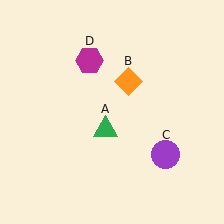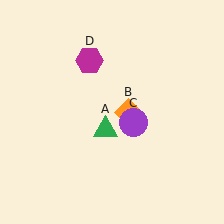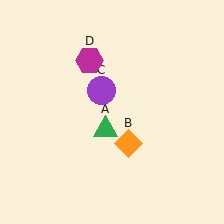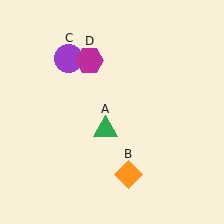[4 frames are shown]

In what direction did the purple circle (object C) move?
The purple circle (object C) moved up and to the left.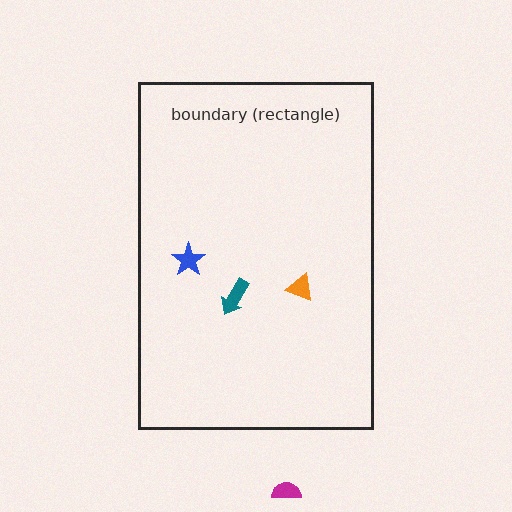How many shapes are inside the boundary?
3 inside, 1 outside.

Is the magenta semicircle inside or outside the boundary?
Outside.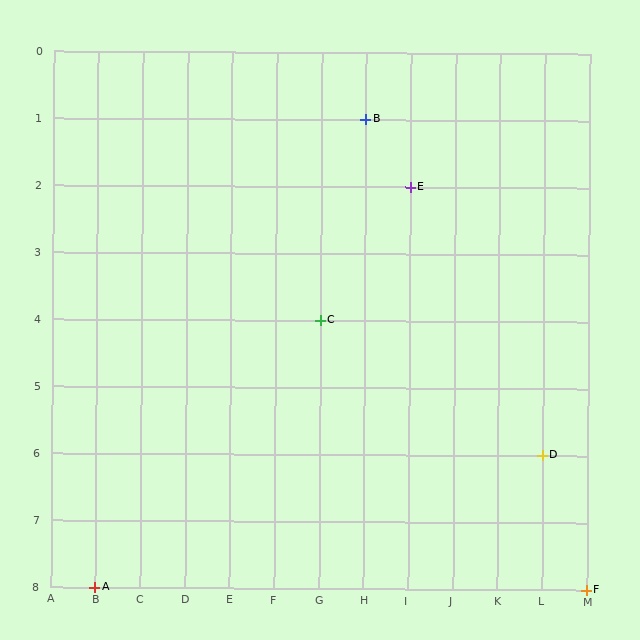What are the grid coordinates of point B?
Point B is at grid coordinates (H, 1).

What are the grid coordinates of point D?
Point D is at grid coordinates (L, 6).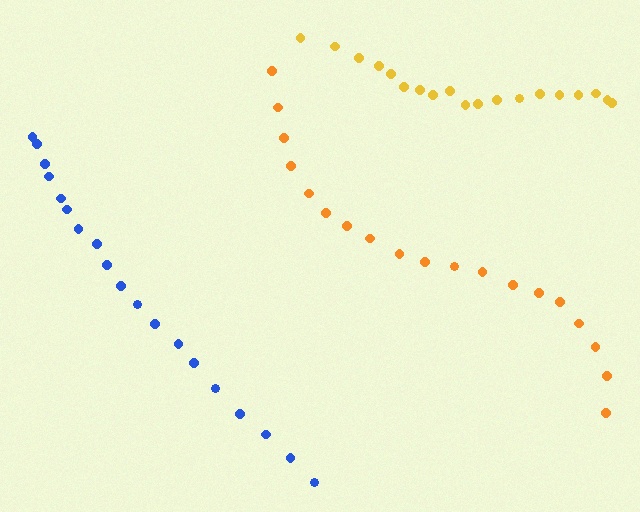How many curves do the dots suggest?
There are 3 distinct paths.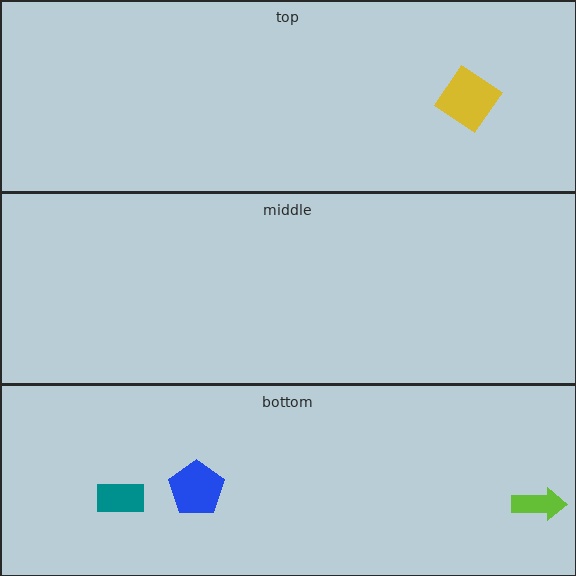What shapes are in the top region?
The yellow diamond.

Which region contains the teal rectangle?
The bottom region.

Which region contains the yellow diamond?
The top region.